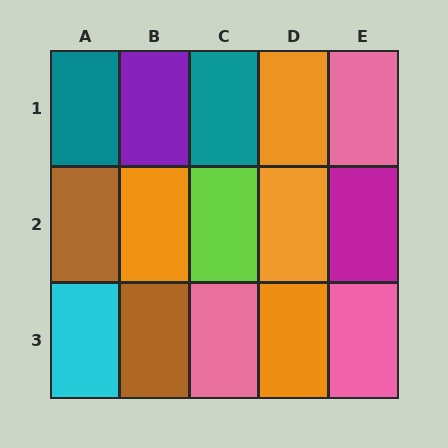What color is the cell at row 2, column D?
Orange.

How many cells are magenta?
1 cell is magenta.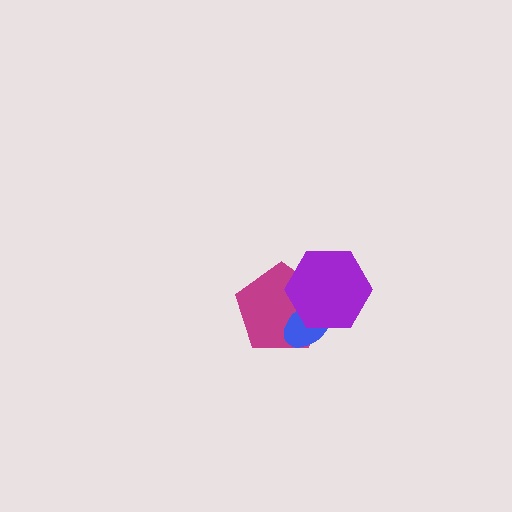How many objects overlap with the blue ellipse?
2 objects overlap with the blue ellipse.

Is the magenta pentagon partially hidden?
Yes, it is partially covered by another shape.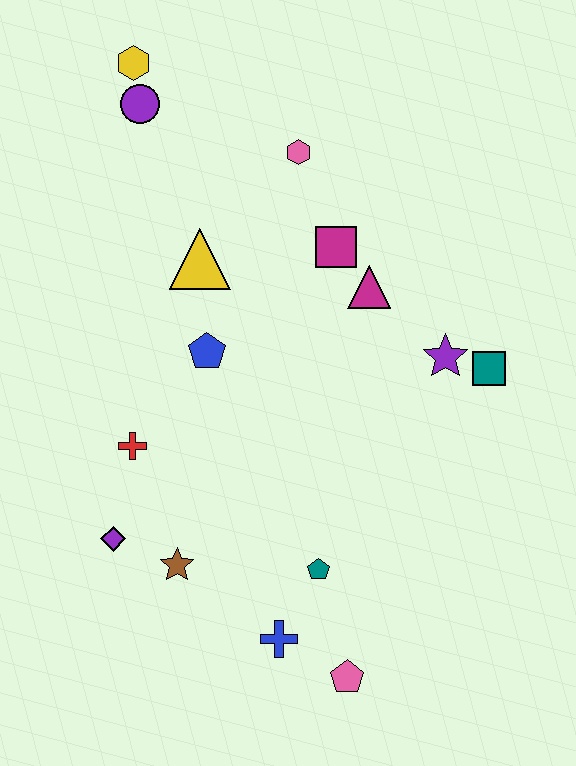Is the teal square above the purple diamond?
Yes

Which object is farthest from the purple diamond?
The yellow hexagon is farthest from the purple diamond.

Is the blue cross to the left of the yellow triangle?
No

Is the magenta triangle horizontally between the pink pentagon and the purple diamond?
No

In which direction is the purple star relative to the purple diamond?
The purple star is to the right of the purple diamond.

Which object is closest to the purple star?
The teal square is closest to the purple star.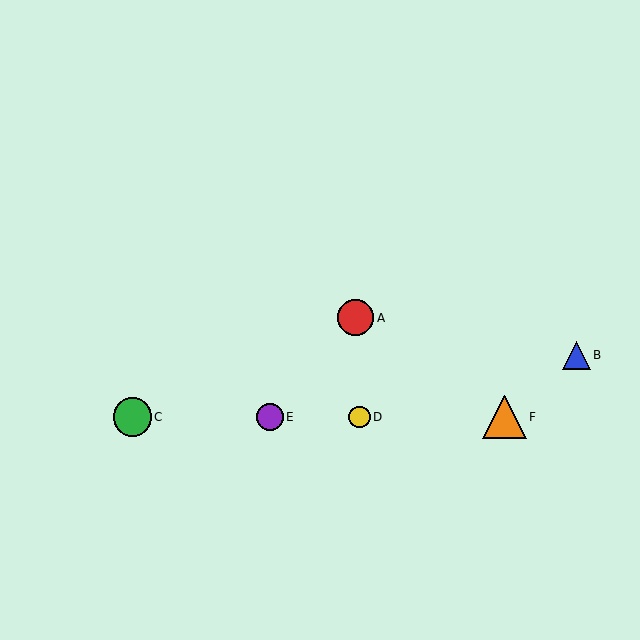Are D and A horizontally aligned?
No, D is at y≈417 and A is at y≈318.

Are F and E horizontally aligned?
Yes, both are at y≈417.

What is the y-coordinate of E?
Object E is at y≈417.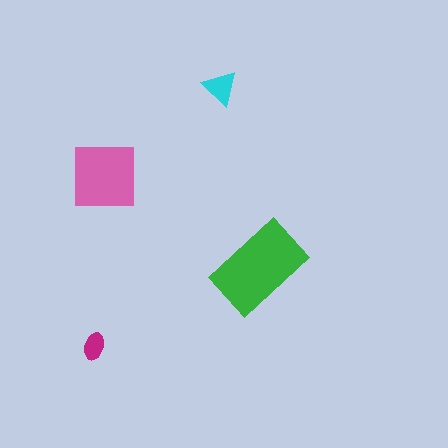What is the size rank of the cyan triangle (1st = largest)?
3rd.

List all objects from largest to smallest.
The green rectangle, the pink square, the cyan triangle, the magenta ellipse.